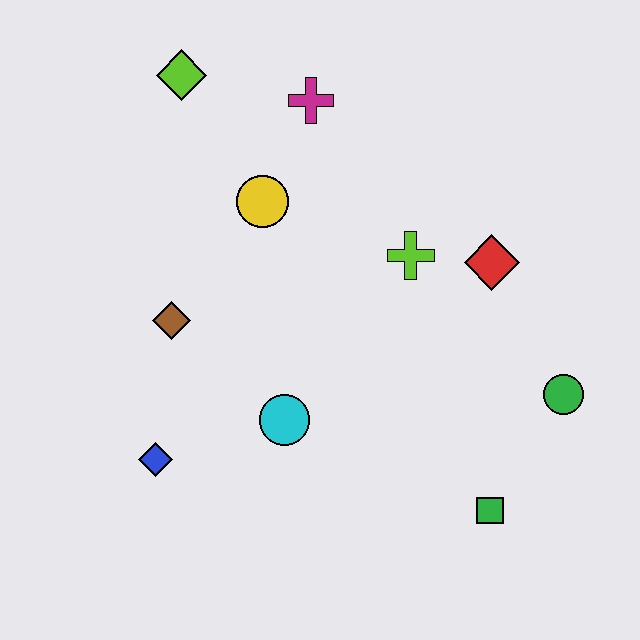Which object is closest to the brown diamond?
The blue diamond is closest to the brown diamond.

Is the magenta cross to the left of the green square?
Yes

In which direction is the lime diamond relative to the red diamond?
The lime diamond is to the left of the red diamond.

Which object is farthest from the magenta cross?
The green square is farthest from the magenta cross.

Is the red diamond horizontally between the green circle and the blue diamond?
Yes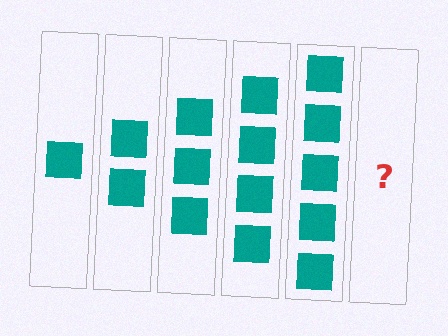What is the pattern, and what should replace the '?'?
The pattern is that each step adds one more square. The '?' should be 6 squares.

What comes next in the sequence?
The next element should be 6 squares.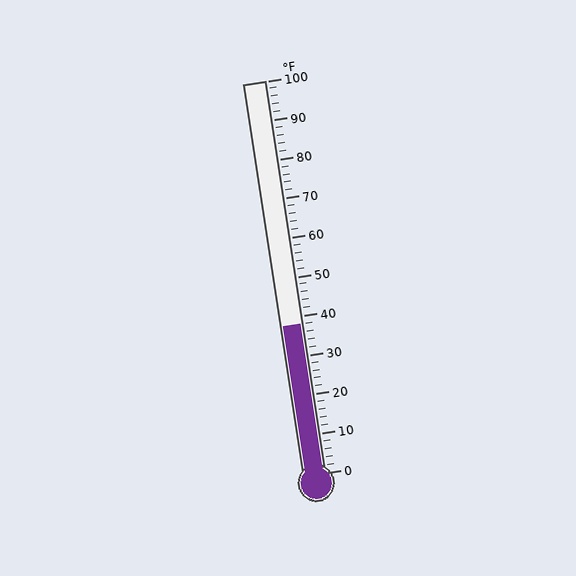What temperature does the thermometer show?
The thermometer shows approximately 38°F.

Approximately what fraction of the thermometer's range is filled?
The thermometer is filled to approximately 40% of its range.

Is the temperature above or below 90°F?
The temperature is below 90°F.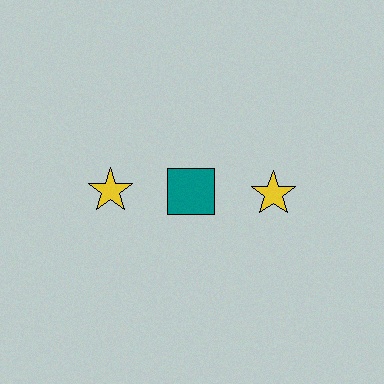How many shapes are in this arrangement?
There are 3 shapes arranged in a grid pattern.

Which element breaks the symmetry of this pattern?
The teal square in the top row, second from left column breaks the symmetry. All other shapes are yellow stars.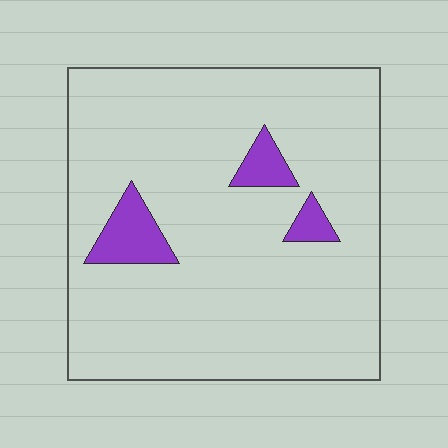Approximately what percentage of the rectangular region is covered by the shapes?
Approximately 10%.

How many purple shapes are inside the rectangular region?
3.